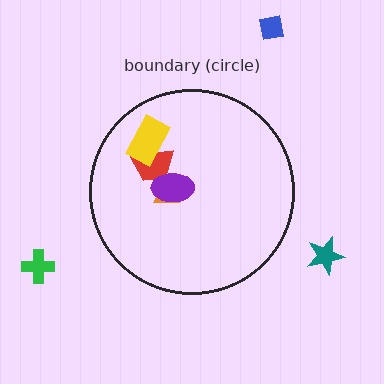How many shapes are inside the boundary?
4 inside, 3 outside.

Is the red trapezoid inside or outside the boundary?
Inside.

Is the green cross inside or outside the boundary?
Outside.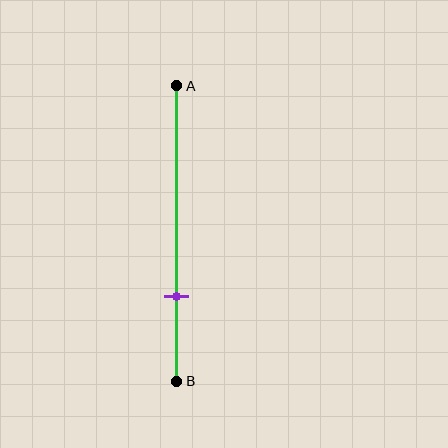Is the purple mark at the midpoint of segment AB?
No, the mark is at about 70% from A, not at the 50% midpoint.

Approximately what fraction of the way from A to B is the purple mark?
The purple mark is approximately 70% of the way from A to B.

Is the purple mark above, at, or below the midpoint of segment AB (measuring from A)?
The purple mark is below the midpoint of segment AB.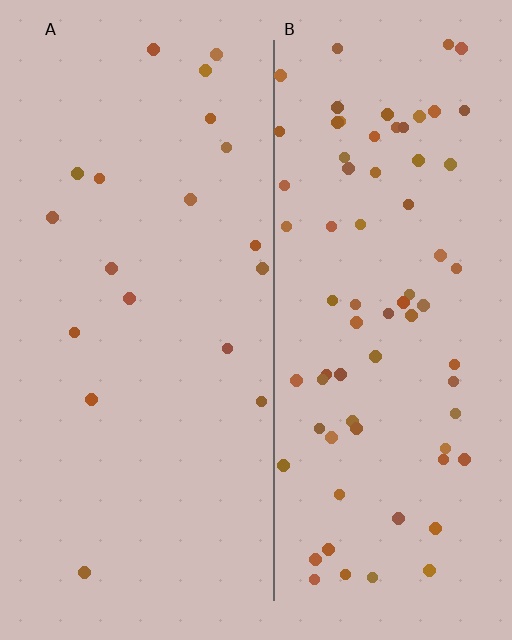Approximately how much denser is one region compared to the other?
Approximately 3.9× — region B over region A.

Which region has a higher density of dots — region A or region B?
B (the right).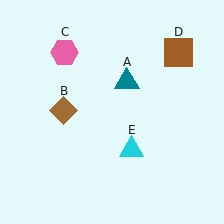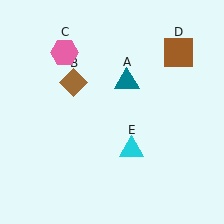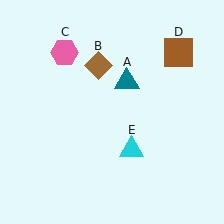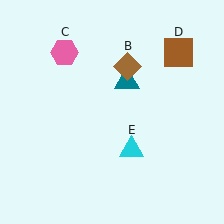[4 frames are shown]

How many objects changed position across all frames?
1 object changed position: brown diamond (object B).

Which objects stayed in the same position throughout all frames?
Teal triangle (object A) and pink hexagon (object C) and brown square (object D) and cyan triangle (object E) remained stationary.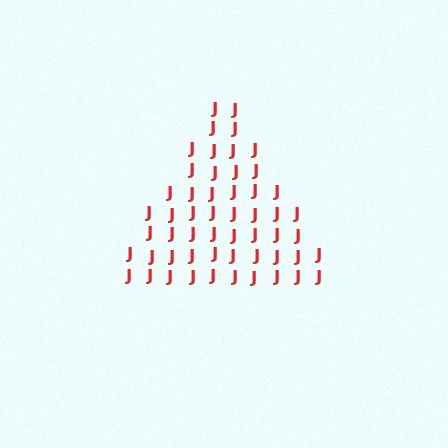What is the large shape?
The large shape is a triangle.